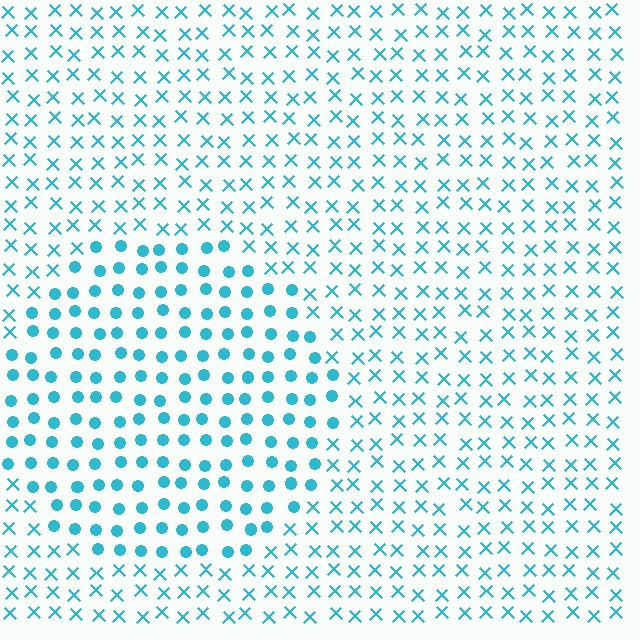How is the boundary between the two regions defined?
The boundary is defined by a change in element shape: circles inside vs. X marks outside. All elements share the same color and spacing.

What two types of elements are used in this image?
The image uses circles inside the circle region and X marks outside it.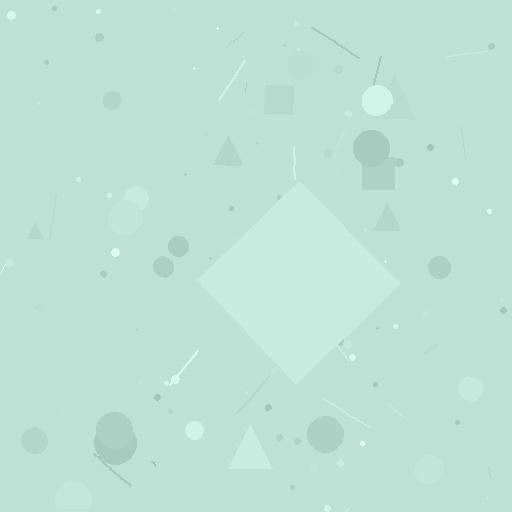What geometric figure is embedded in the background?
A diamond is embedded in the background.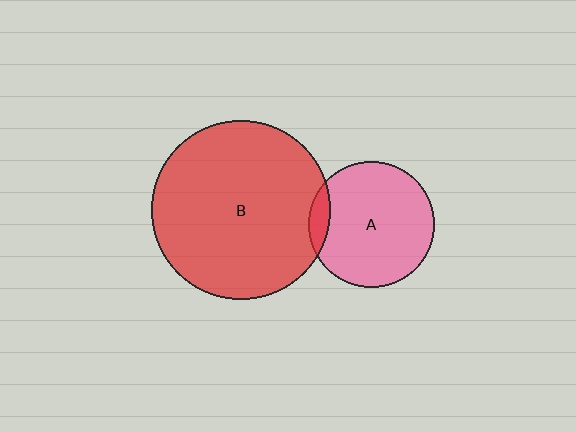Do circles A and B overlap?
Yes.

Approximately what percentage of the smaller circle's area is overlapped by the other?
Approximately 10%.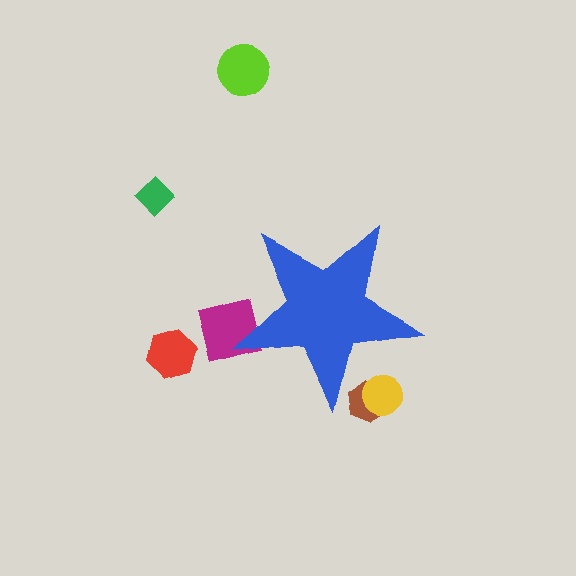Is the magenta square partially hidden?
Yes, the magenta square is partially hidden behind the blue star.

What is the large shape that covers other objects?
A blue star.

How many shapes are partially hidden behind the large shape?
3 shapes are partially hidden.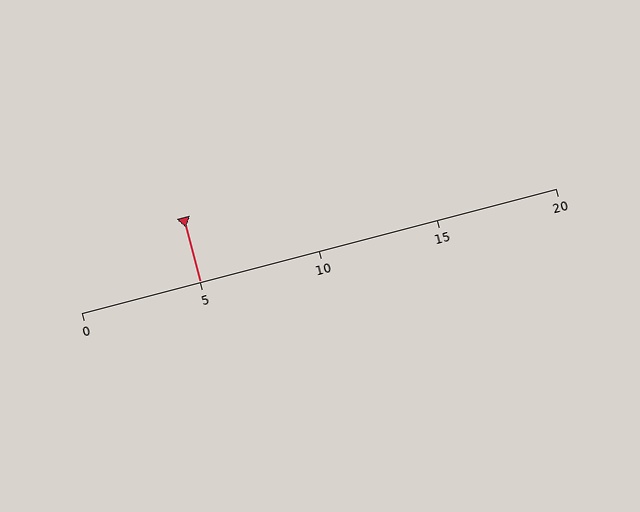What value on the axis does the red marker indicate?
The marker indicates approximately 5.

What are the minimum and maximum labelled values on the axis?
The axis runs from 0 to 20.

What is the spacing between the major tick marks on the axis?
The major ticks are spaced 5 apart.